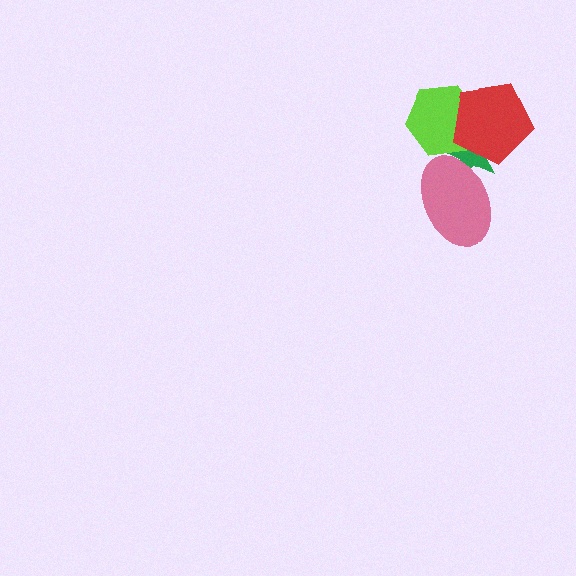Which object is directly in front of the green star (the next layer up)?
The pink ellipse is directly in front of the green star.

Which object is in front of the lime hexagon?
The red pentagon is in front of the lime hexagon.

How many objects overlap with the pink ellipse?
1 object overlaps with the pink ellipse.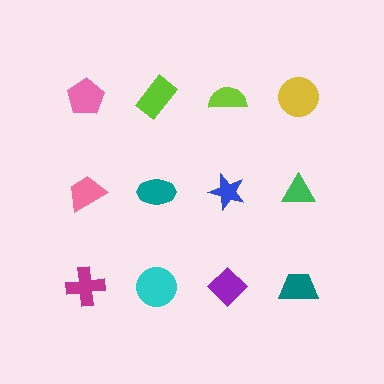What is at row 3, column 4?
A teal trapezoid.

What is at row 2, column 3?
A blue star.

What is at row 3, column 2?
A cyan circle.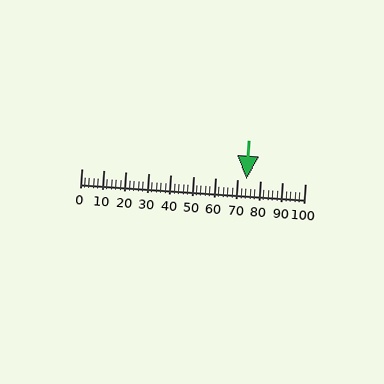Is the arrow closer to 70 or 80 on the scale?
The arrow is closer to 70.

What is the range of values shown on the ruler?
The ruler shows values from 0 to 100.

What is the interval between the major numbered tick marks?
The major tick marks are spaced 10 units apart.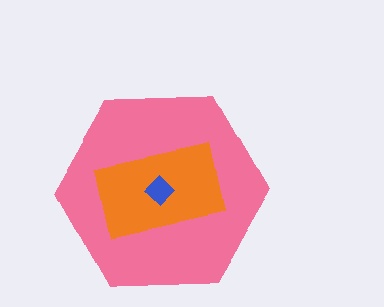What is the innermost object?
The blue diamond.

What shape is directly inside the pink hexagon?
The orange rectangle.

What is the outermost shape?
The pink hexagon.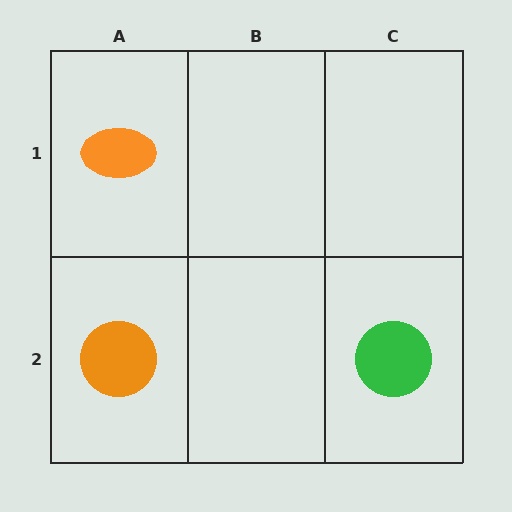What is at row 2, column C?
A green circle.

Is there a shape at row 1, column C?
No, that cell is empty.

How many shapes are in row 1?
1 shape.